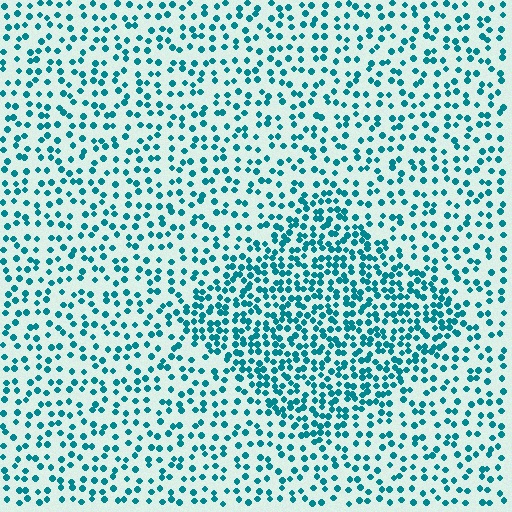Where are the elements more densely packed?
The elements are more densely packed inside the diamond boundary.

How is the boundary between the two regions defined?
The boundary is defined by a change in element density (approximately 1.9x ratio). All elements are the same color, size, and shape.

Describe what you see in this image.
The image contains small teal elements arranged at two different densities. A diamond-shaped region is visible where the elements are more densely packed than the surrounding area.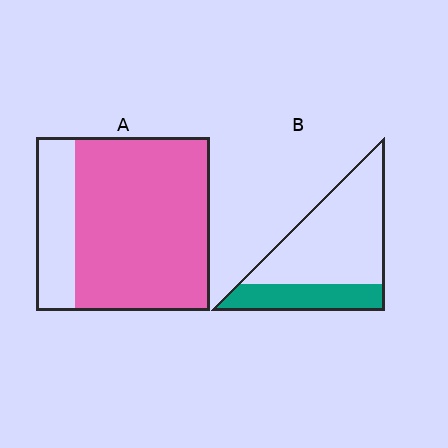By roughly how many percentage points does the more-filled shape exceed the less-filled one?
By roughly 50 percentage points (A over B).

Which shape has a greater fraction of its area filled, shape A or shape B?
Shape A.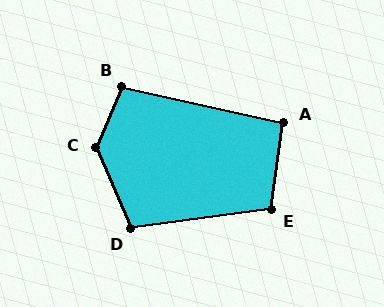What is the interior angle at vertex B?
Approximately 101 degrees (obtuse).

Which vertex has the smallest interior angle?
A, at approximately 94 degrees.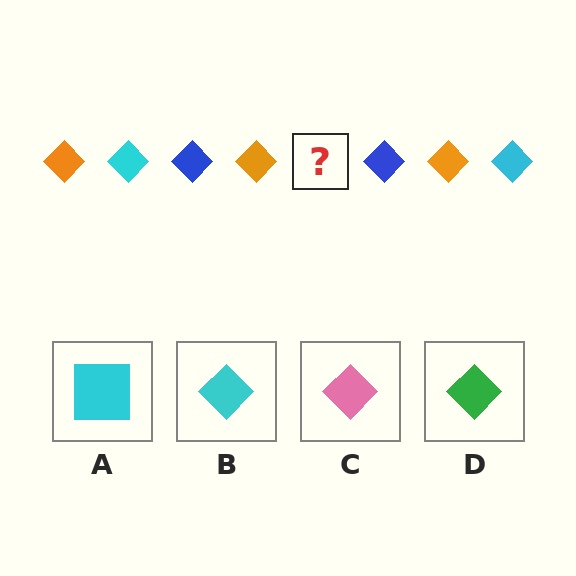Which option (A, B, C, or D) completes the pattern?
B.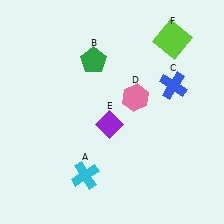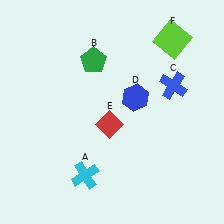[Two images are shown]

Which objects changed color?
D changed from pink to blue. E changed from purple to red.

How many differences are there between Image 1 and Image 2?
There are 2 differences between the two images.